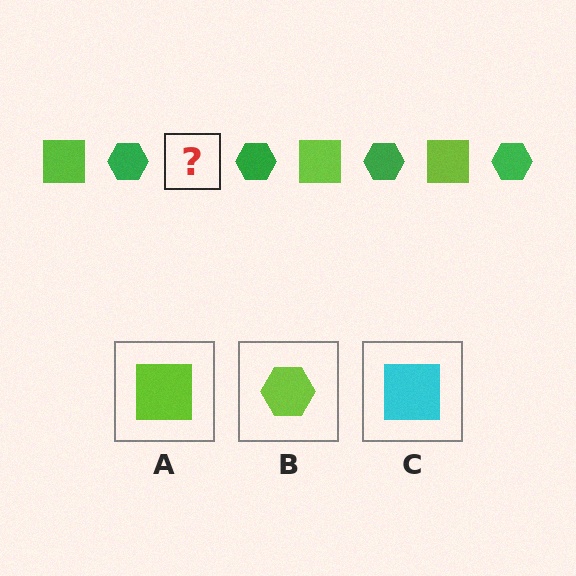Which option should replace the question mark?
Option A.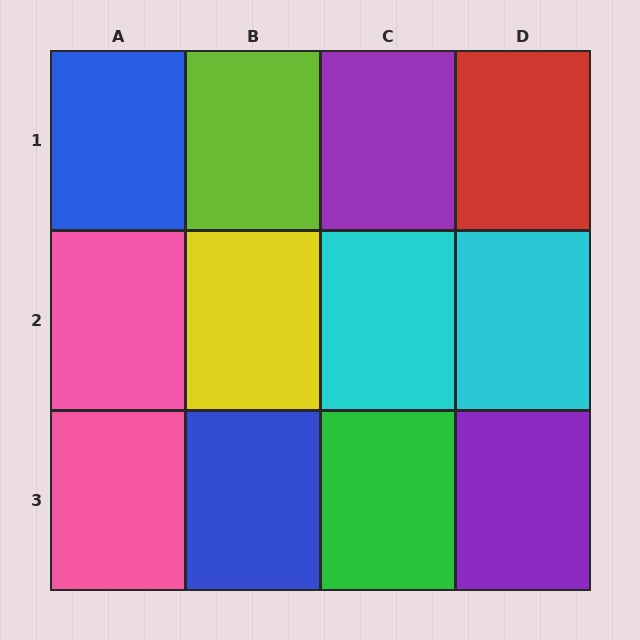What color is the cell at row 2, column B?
Yellow.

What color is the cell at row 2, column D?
Cyan.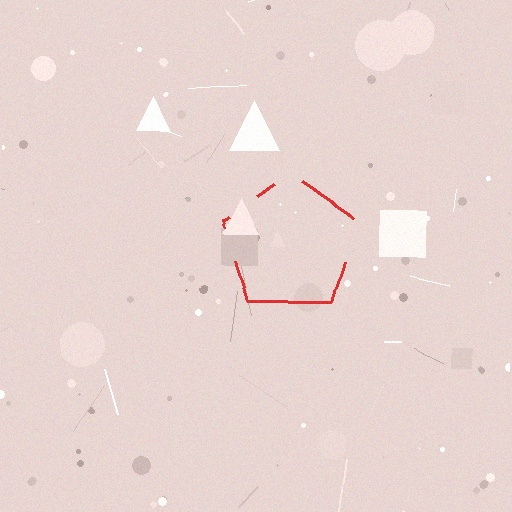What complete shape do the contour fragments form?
The contour fragments form a pentagon.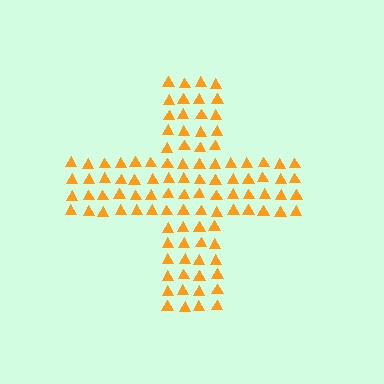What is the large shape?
The large shape is a cross.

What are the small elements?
The small elements are triangles.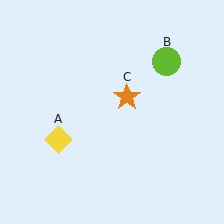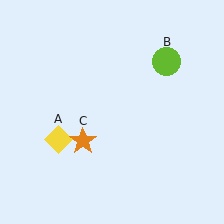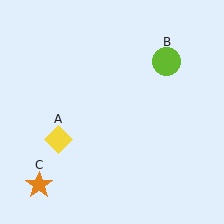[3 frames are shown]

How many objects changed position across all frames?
1 object changed position: orange star (object C).